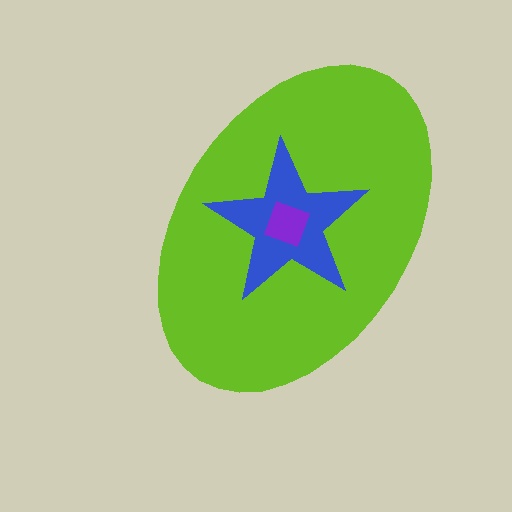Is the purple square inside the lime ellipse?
Yes.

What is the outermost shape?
The lime ellipse.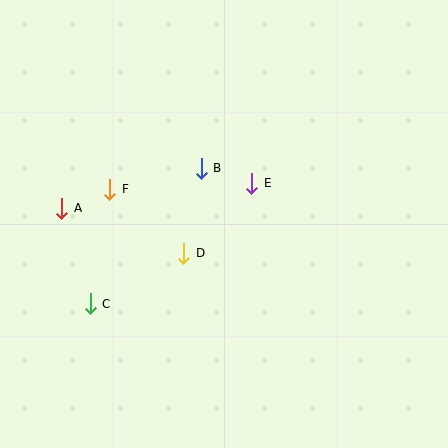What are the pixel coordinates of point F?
Point F is at (110, 189).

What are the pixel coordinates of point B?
Point B is at (201, 168).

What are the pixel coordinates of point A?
Point A is at (62, 208).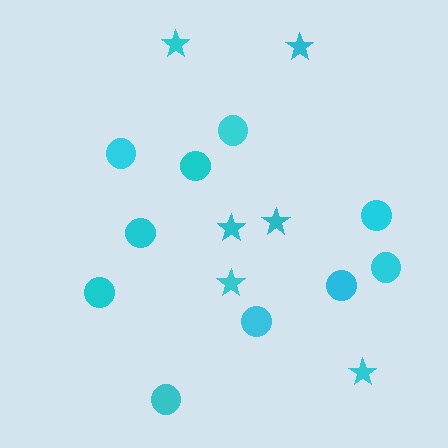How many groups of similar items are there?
There are 2 groups: one group of circles (10) and one group of stars (6).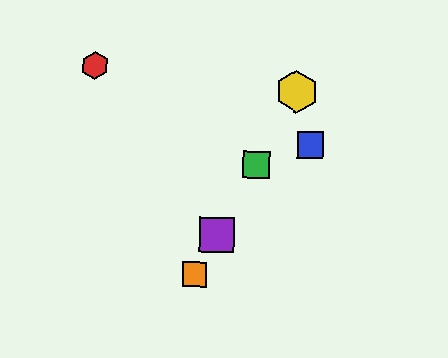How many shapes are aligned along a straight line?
4 shapes (the green square, the yellow hexagon, the purple square, the orange square) are aligned along a straight line.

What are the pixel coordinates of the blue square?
The blue square is at (310, 145).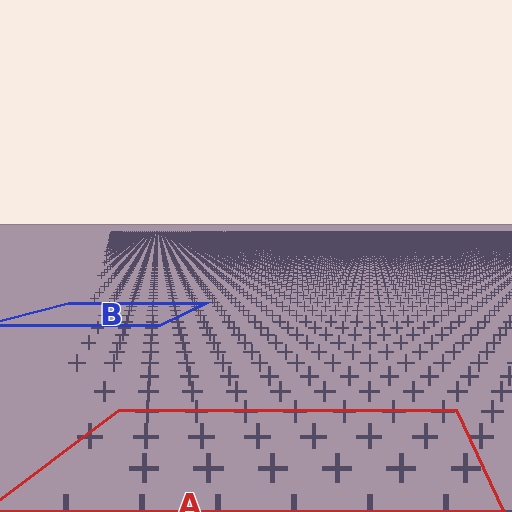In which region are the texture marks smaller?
The texture marks are smaller in region B, because it is farther away.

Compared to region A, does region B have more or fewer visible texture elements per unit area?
Region B has more texture elements per unit area — they are packed more densely because it is farther away.